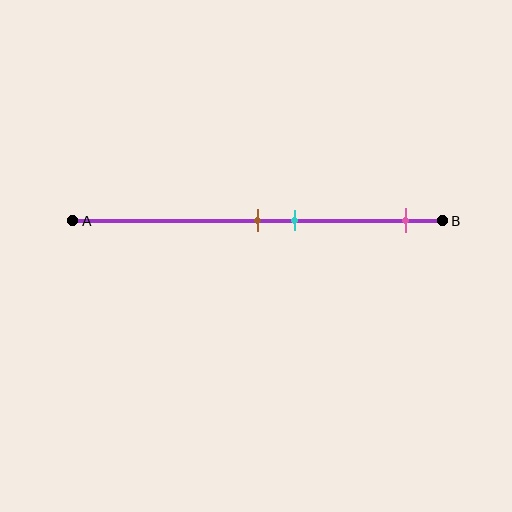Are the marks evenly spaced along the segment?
No, the marks are not evenly spaced.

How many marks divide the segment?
There are 3 marks dividing the segment.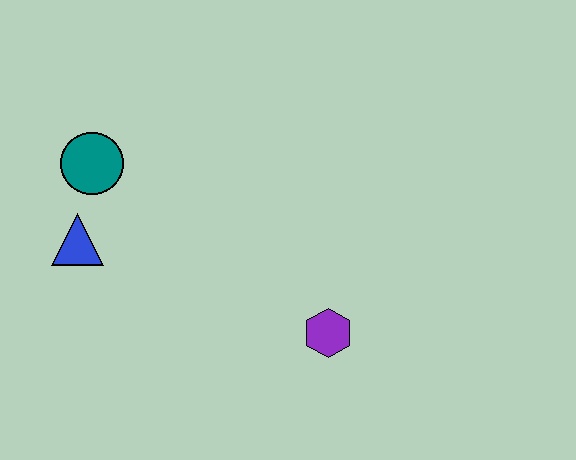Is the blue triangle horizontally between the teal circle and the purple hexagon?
No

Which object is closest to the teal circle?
The blue triangle is closest to the teal circle.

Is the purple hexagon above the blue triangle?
No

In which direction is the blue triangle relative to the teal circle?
The blue triangle is below the teal circle.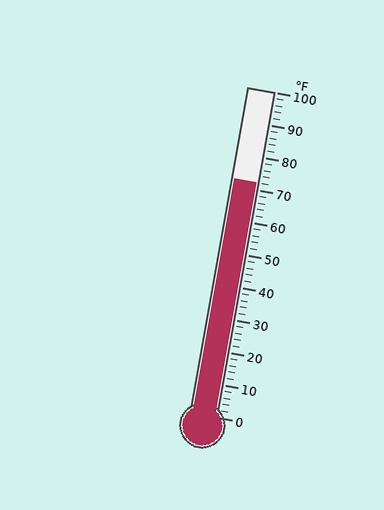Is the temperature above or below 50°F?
The temperature is above 50°F.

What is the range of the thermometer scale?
The thermometer scale ranges from 0°F to 100°F.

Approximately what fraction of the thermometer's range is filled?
The thermometer is filled to approximately 70% of its range.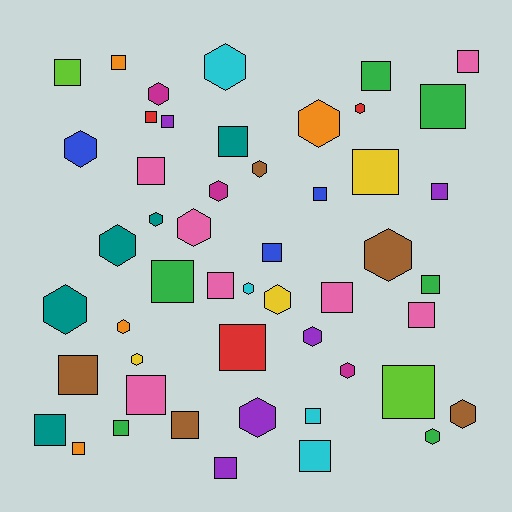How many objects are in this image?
There are 50 objects.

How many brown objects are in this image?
There are 5 brown objects.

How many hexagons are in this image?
There are 21 hexagons.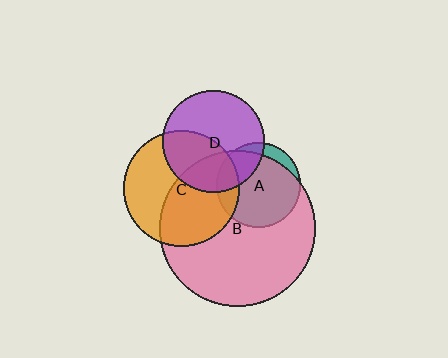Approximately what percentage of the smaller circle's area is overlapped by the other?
Approximately 30%.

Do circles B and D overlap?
Yes.